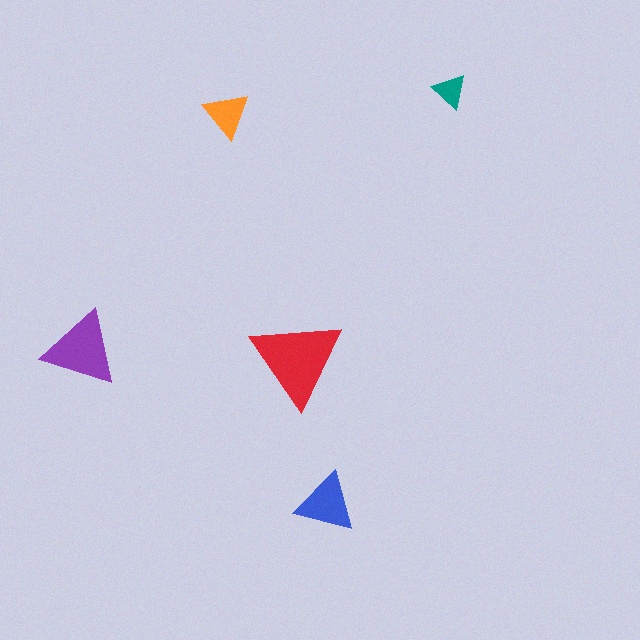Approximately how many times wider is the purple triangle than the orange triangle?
About 1.5 times wider.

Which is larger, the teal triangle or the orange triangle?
The orange one.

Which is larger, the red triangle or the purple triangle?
The red one.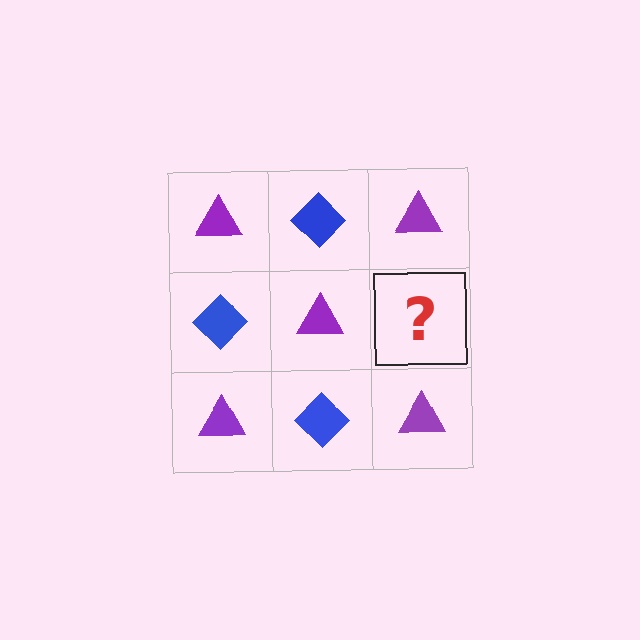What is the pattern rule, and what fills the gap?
The rule is that it alternates purple triangle and blue diamond in a checkerboard pattern. The gap should be filled with a blue diamond.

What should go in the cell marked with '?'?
The missing cell should contain a blue diamond.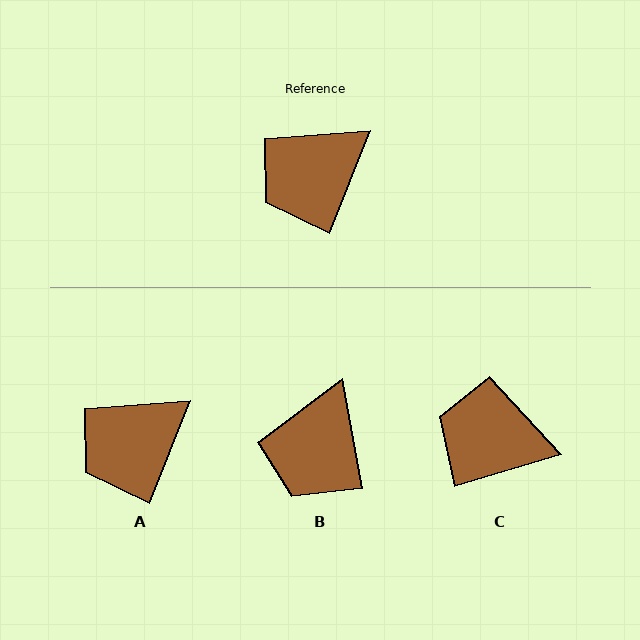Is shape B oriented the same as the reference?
No, it is off by about 32 degrees.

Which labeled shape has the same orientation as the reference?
A.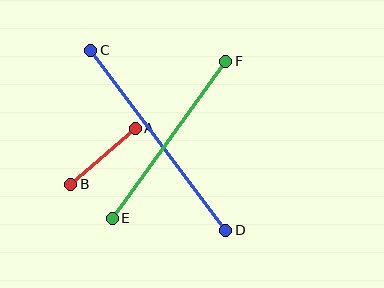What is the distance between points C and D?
The distance is approximately 225 pixels.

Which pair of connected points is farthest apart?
Points C and D are farthest apart.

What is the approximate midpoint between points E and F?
The midpoint is at approximately (169, 140) pixels.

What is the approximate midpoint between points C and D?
The midpoint is at approximately (158, 140) pixels.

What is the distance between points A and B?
The distance is approximately 85 pixels.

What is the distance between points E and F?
The distance is approximately 194 pixels.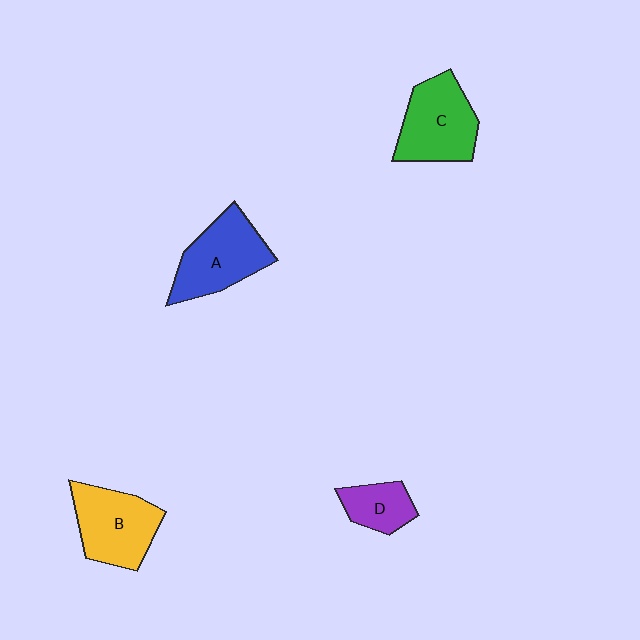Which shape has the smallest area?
Shape D (purple).